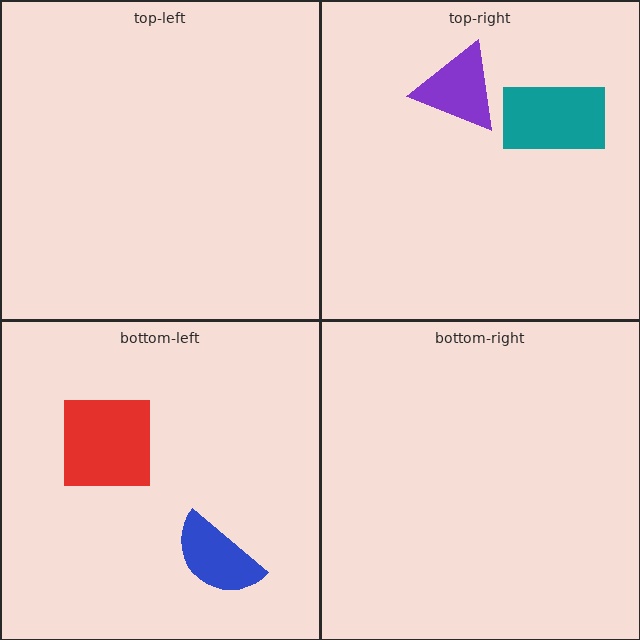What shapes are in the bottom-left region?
The blue semicircle, the red square.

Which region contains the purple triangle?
The top-right region.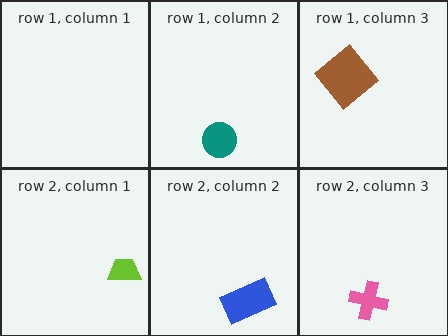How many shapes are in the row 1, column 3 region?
1.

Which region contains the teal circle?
The row 1, column 2 region.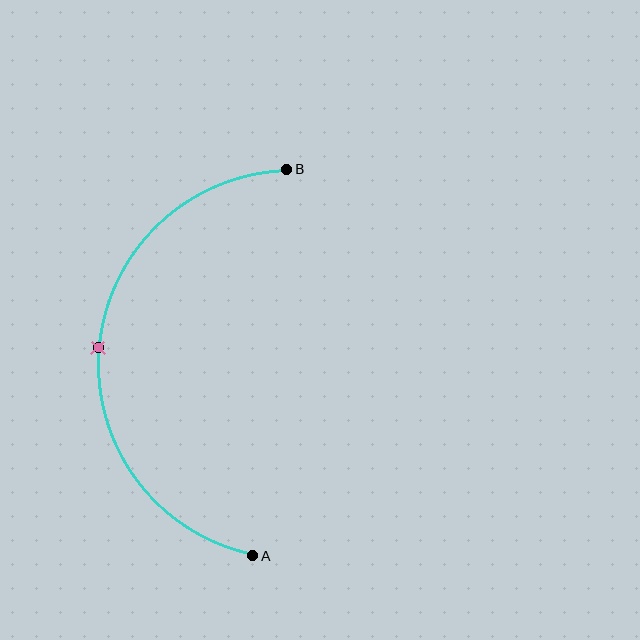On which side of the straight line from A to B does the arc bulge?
The arc bulges to the left of the straight line connecting A and B.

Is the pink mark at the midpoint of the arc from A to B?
Yes. The pink mark lies on the arc at equal arc-length from both A and B — it is the arc midpoint.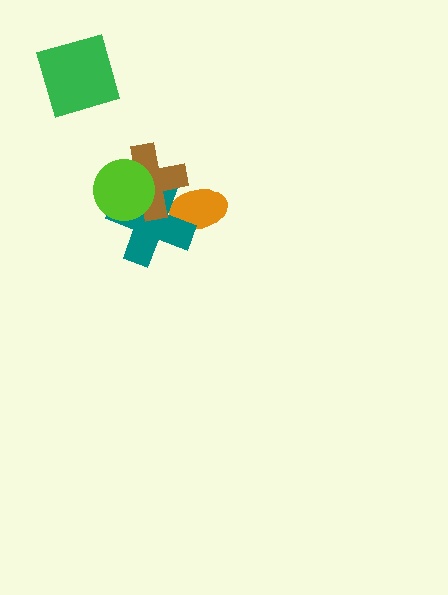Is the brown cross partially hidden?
Yes, it is partially covered by another shape.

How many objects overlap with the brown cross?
3 objects overlap with the brown cross.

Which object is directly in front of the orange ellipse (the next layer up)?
The teal cross is directly in front of the orange ellipse.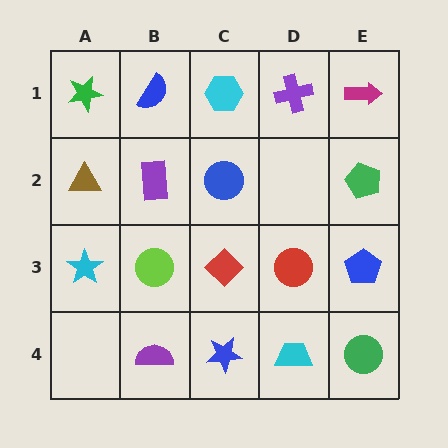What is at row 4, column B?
A purple semicircle.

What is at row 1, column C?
A cyan hexagon.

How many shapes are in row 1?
5 shapes.